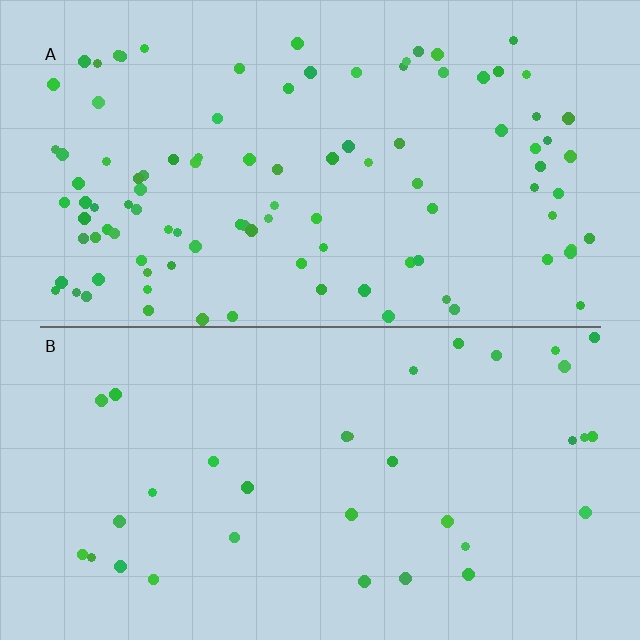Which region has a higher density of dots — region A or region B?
A (the top).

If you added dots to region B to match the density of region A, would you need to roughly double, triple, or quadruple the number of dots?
Approximately triple.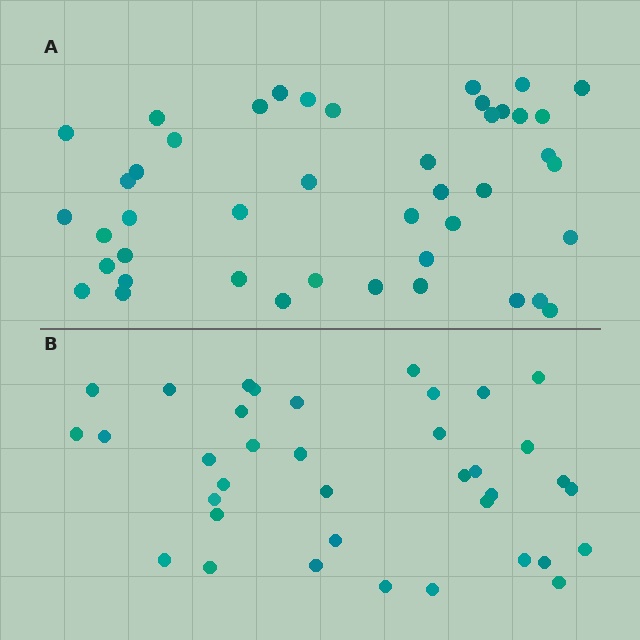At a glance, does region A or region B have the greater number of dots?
Region A (the top region) has more dots.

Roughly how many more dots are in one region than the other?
Region A has roughly 8 or so more dots than region B.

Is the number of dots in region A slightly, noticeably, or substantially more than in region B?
Region A has only slightly more — the two regions are fairly close. The ratio is roughly 1.2 to 1.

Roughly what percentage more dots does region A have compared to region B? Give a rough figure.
About 20% more.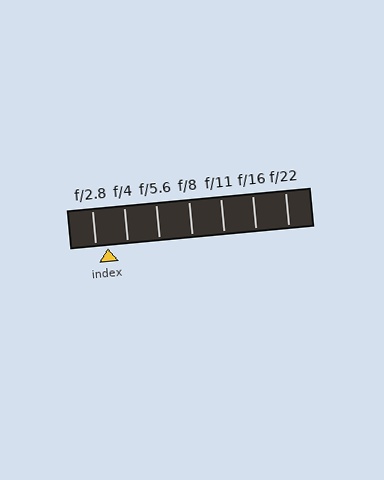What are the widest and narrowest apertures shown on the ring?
The widest aperture shown is f/2.8 and the narrowest is f/22.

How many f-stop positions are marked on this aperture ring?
There are 7 f-stop positions marked.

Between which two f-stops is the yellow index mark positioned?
The index mark is between f/2.8 and f/4.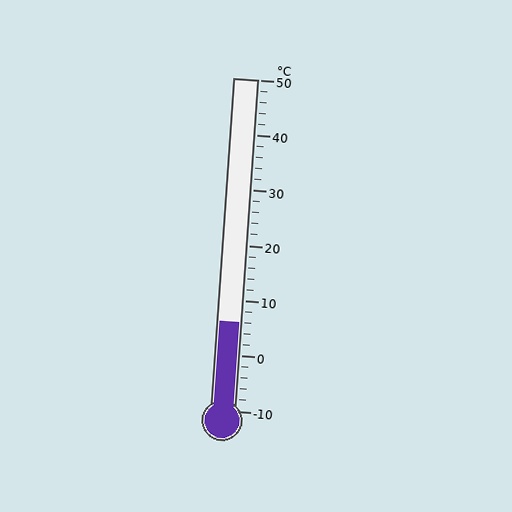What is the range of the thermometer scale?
The thermometer scale ranges from -10°C to 50°C.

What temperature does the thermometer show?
The thermometer shows approximately 6°C.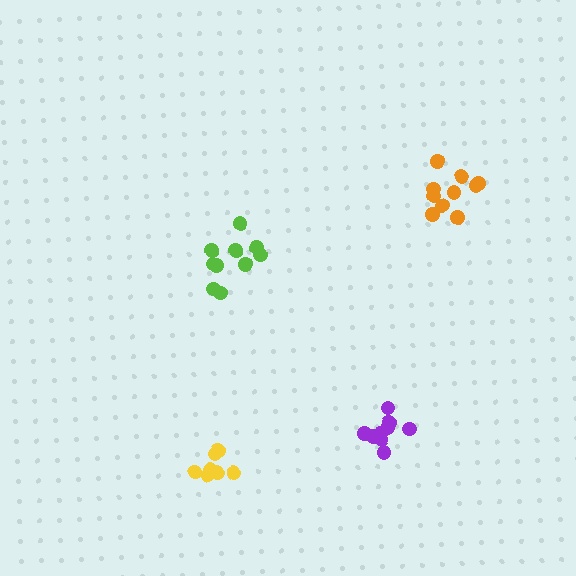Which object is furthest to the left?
The yellow cluster is leftmost.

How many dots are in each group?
Group 1: 7 dots, Group 2: 10 dots, Group 3: 10 dots, Group 4: 9 dots (36 total).